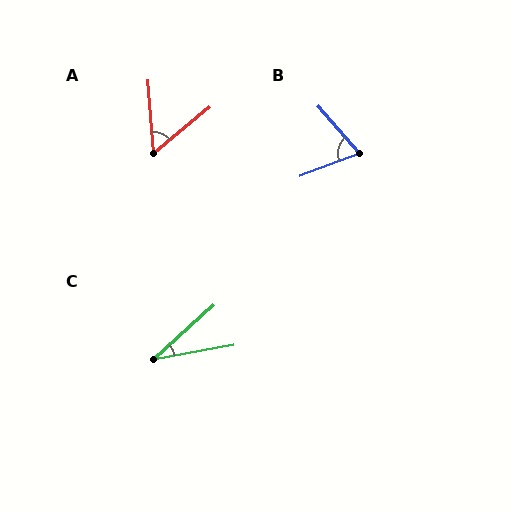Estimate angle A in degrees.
Approximately 54 degrees.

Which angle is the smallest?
C, at approximately 32 degrees.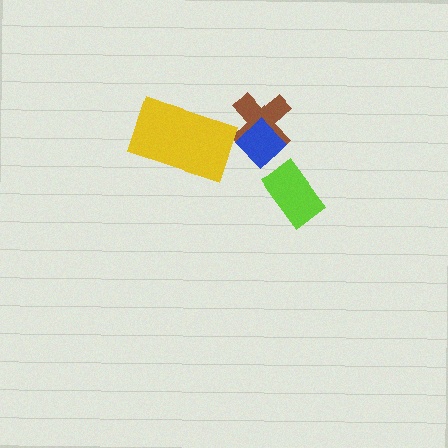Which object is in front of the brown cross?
The blue diamond is in front of the brown cross.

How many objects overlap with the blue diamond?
1 object overlaps with the blue diamond.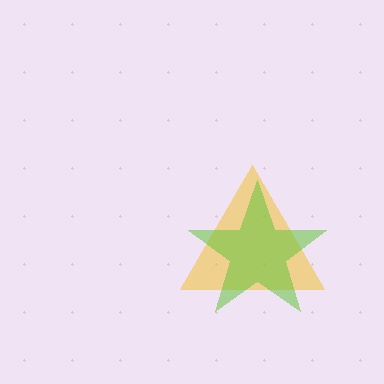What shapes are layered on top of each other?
The layered shapes are: a yellow triangle, a lime star.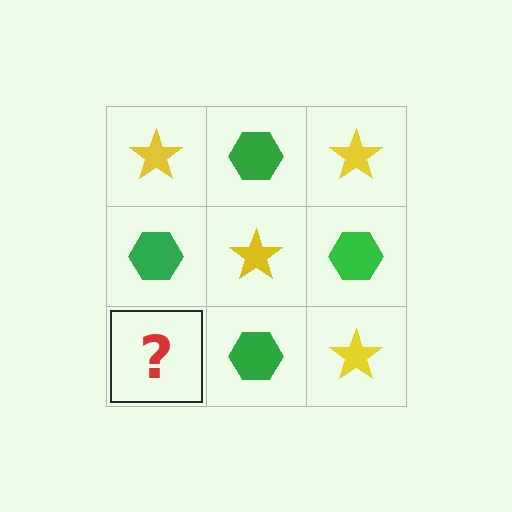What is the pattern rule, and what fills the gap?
The rule is that it alternates yellow star and green hexagon in a checkerboard pattern. The gap should be filled with a yellow star.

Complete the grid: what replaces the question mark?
The question mark should be replaced with a yellow star.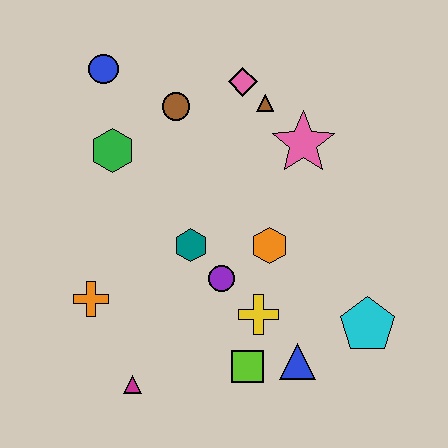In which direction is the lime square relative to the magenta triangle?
The lime square is to the right of the magenta triangle.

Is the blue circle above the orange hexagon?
Yes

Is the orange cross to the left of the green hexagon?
Yes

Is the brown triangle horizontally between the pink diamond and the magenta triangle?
No